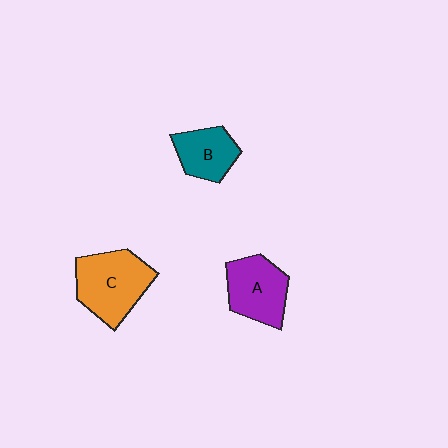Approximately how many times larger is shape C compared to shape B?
Approximately 1.5 times.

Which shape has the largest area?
Shape C (orange).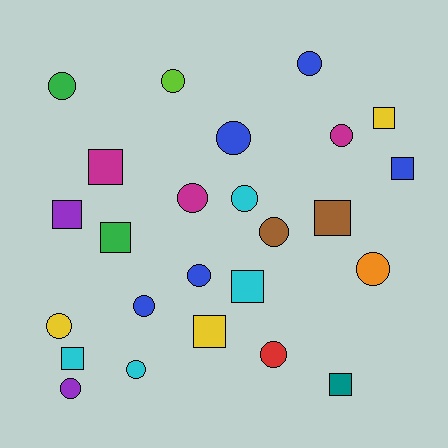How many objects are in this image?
There are 25 objects.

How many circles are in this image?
There are 15 circles.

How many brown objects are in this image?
There are 2 brown objects.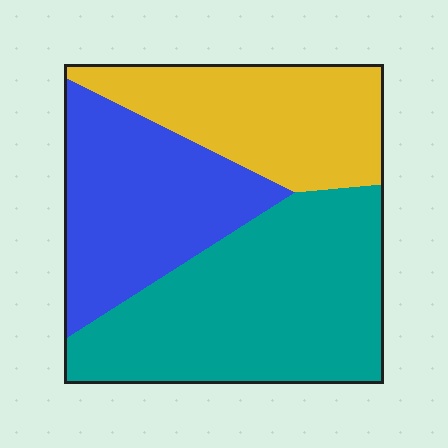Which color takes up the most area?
Teal, at roughly 45%.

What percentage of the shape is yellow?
Yellow covers around 25% of the shape.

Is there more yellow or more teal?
Teal.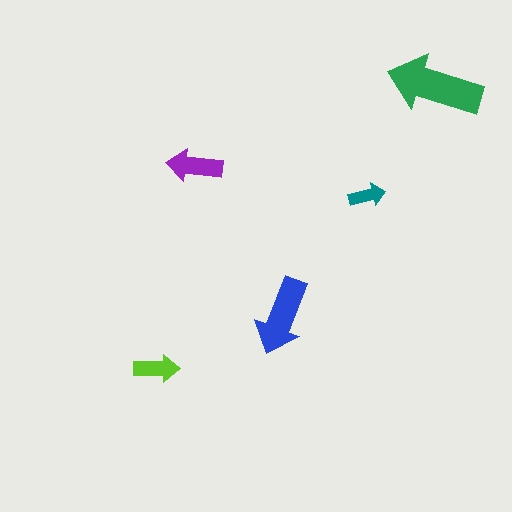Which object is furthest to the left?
The lime arrow is leftmost.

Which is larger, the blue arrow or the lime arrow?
The blue one.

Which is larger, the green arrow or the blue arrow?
The green one.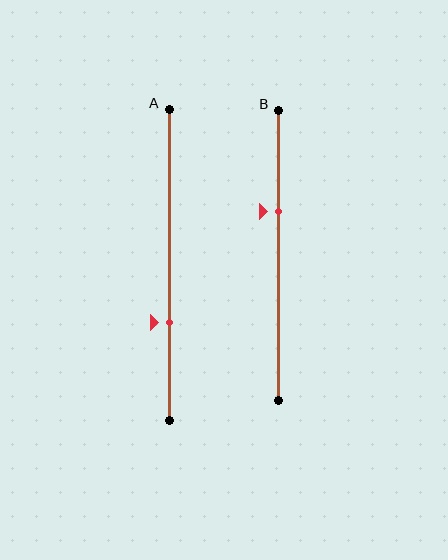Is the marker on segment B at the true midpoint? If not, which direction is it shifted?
No, the marker on segment B is shifted upward by about 15% of the segment length.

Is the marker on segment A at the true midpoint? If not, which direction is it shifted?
No, the marker on segment A is shifted downward by about 18% of the segment length.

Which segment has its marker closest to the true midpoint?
Segment B has its marker closest to the true midpoint.